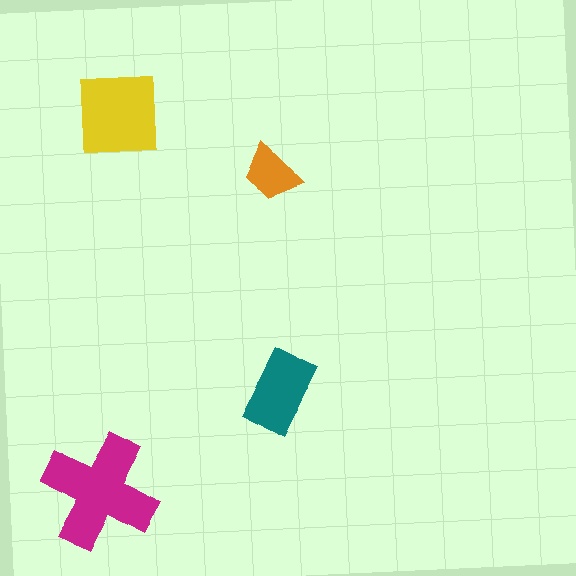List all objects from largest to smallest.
The magenta cross, the yellow square, the teal rectangle, the orange trapezoid.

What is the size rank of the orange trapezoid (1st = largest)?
4th.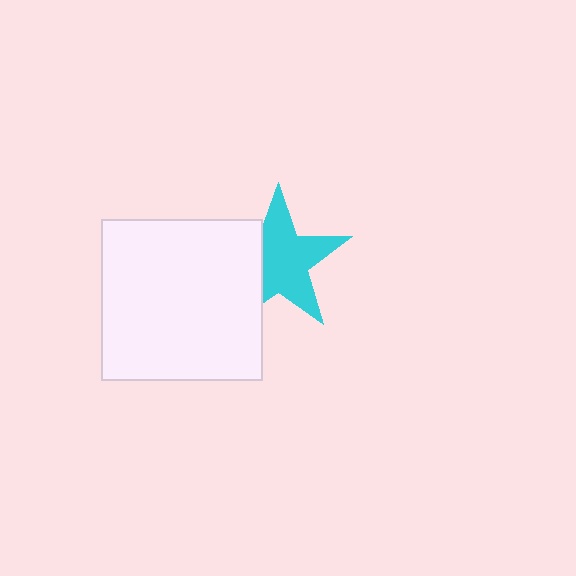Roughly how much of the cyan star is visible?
Most of it is visible (roughly 69%).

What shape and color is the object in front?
The object in front is a white square.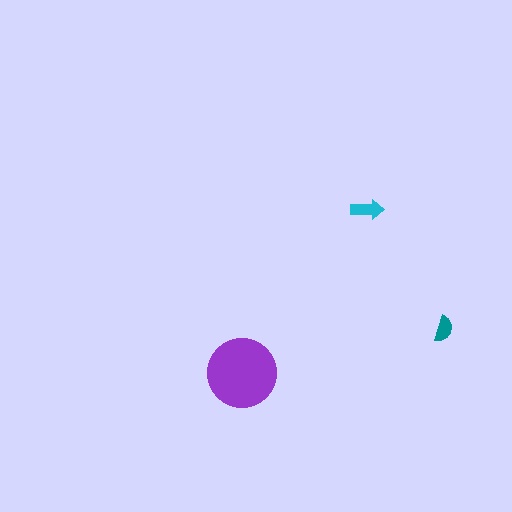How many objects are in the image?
There are 3 objects in the image.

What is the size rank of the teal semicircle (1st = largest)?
3rd.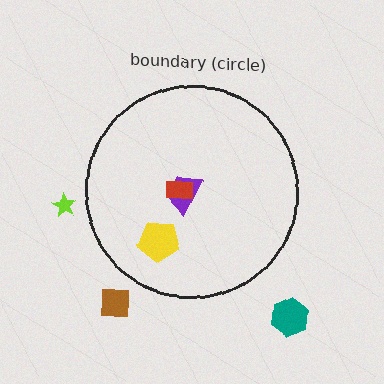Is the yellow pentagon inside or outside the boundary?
Inside.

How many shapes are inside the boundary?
3 inside, 3 outside.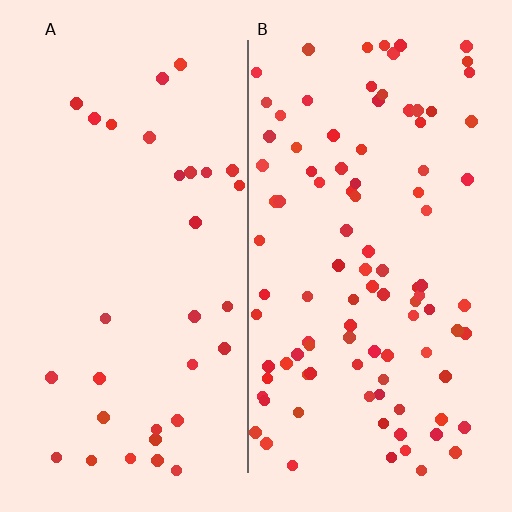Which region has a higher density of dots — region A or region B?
B (the right).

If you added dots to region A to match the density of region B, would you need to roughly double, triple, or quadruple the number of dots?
Approximately triple.